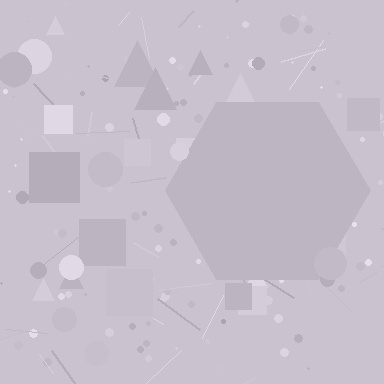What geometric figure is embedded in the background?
A hexagon is embedded in the background.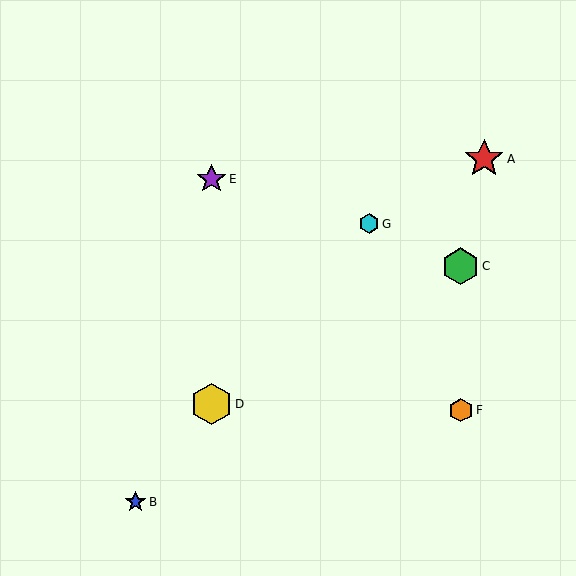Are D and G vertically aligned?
No, D is at x≈212 and G is at x≈369.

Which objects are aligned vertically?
Objects D, E are aligned vertically.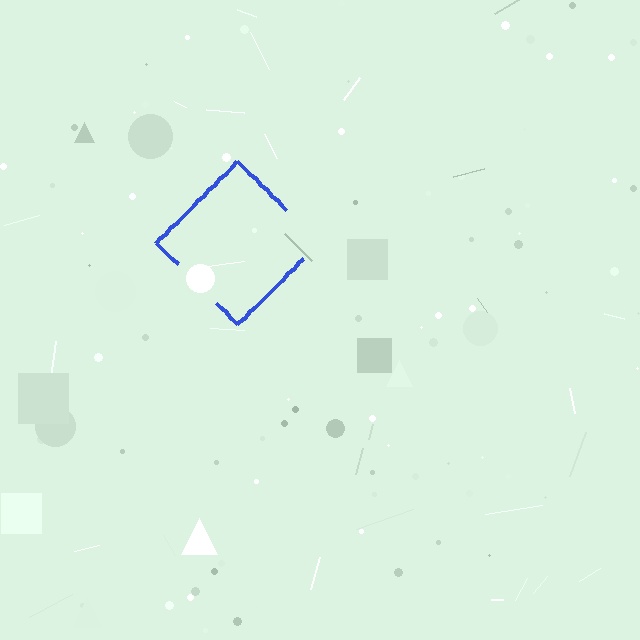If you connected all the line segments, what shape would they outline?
They would outline a diamond.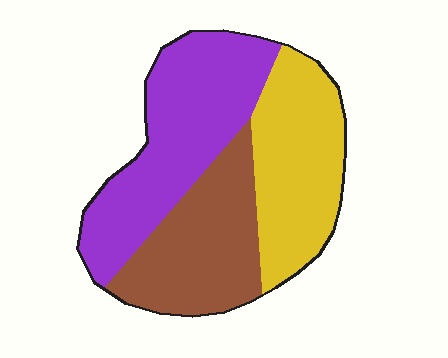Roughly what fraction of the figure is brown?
Brown covers around 30% of the figure.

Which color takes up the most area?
Purple, at roughly 40%.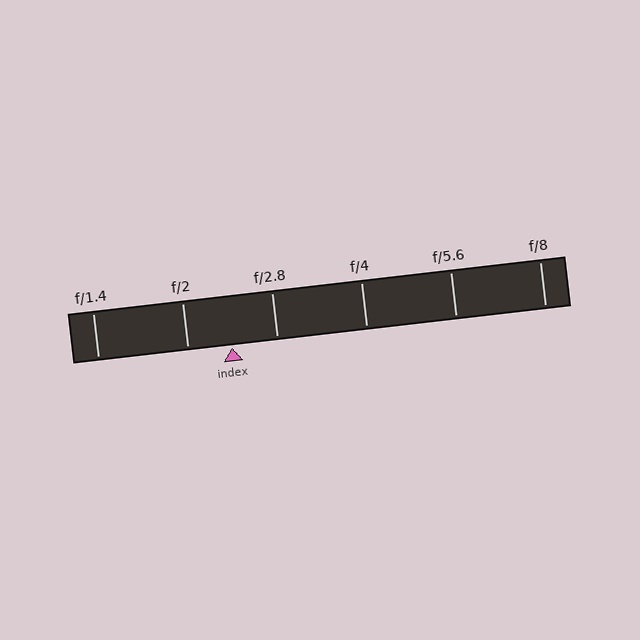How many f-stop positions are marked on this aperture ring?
There are 6 f-stop positions marked.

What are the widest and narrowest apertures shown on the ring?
The widest aperture shown is f/1.4 and the narrowest is f/8.